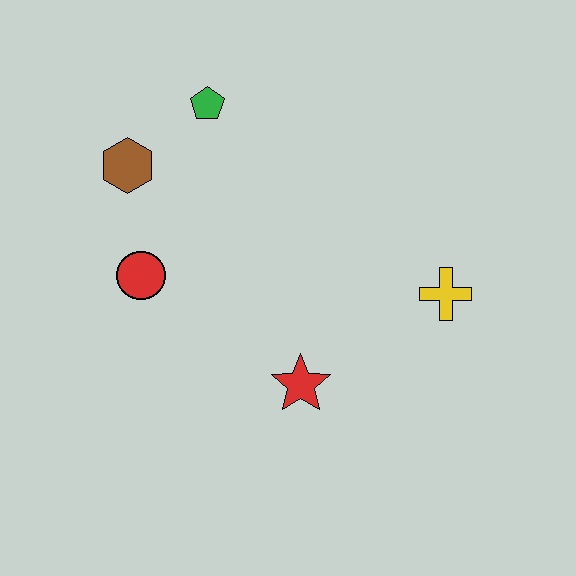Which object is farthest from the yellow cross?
The brown hexagon is farthest from the yellow cross.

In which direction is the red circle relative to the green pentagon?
The red circle is below the green pentagon.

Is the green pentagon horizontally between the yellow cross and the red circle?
Yes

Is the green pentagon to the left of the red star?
Yes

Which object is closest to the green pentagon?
The brown hexagon is closest to the green pentagon.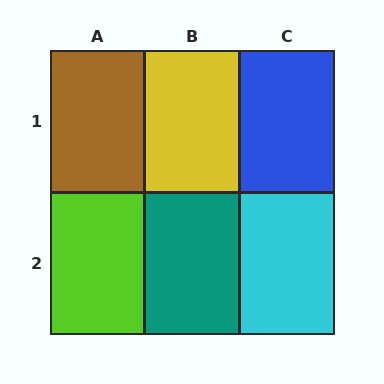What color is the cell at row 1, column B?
Yellow.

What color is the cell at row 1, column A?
Brown.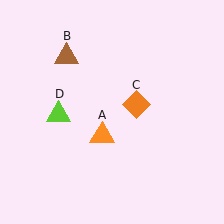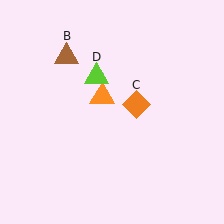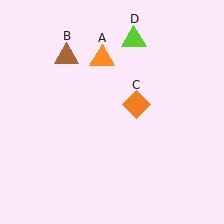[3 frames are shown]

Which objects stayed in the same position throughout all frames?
Brown triangle (object B) and orange diamond (object C) remained stationary.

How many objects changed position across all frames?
2 objects changed position: orange triangle (object A), lime triangle (object D).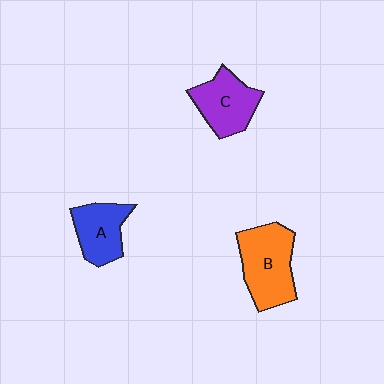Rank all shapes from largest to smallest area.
From largest to smallest: B (orange), C (purple), A (blue).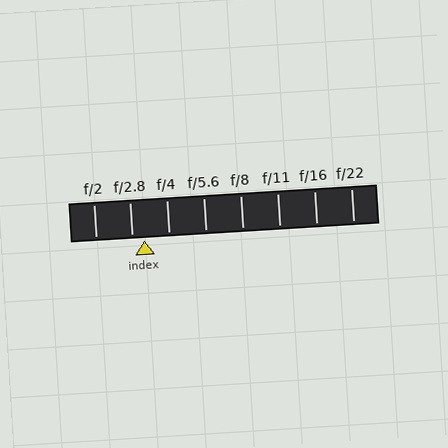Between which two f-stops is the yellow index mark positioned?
The index mark is between f/2.8 and f/4.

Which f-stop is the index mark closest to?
The index mark is closest to f/2.8.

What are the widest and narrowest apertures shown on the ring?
The widest aperture shown is f/2 and the narrowest is f/22.